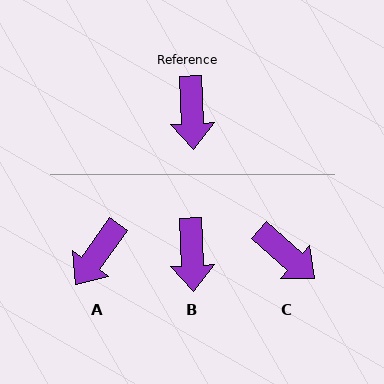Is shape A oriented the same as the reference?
No, it is off by about 38 degrees.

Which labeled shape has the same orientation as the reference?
B.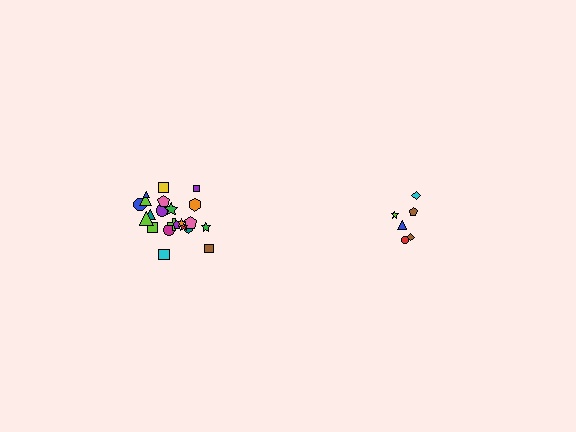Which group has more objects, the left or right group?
The left group.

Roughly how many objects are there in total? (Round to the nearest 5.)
Roughly 30 objects in total.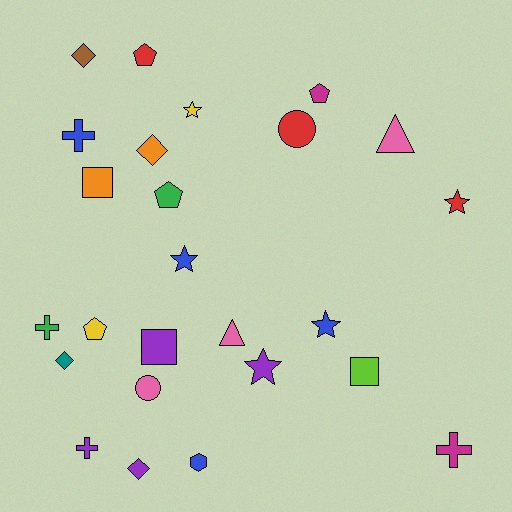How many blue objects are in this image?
There are 4 blue objects.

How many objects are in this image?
There are 25 objects.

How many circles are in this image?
There are 2 circles.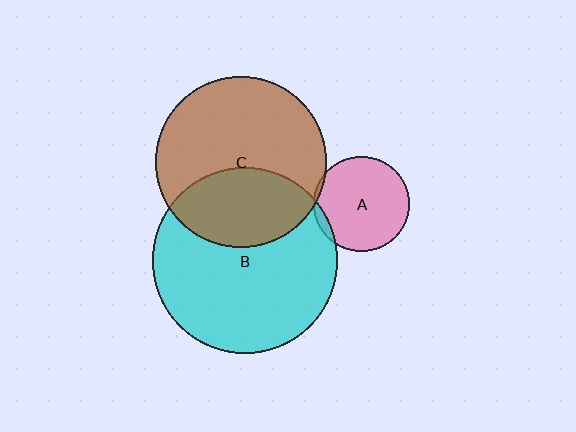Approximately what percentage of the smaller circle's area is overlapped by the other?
Approximately 5%.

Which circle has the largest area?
Circle B (cyan).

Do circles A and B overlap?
Yes.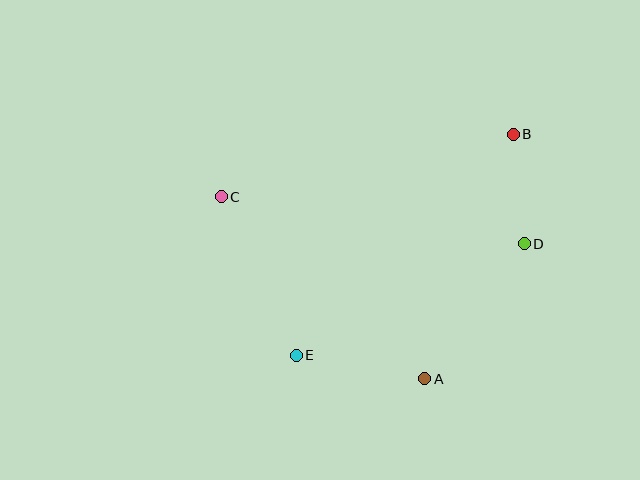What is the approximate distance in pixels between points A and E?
The distance between A and E is approximately 131 pixels.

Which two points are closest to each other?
Points B and D are closest to each other.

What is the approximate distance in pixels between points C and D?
The distance between C and D is approximately 307 pixels.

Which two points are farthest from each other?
Points B and E are farthest from each other.